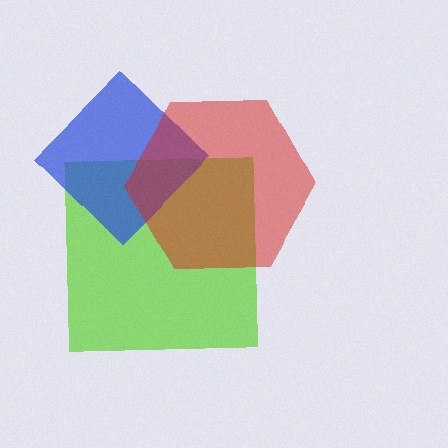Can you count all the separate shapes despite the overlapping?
Yes, there are 3 separate shapes.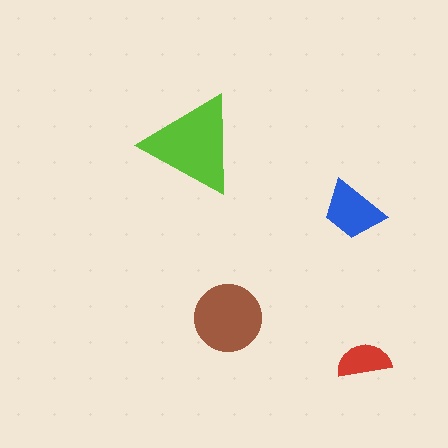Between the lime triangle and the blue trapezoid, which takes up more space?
The lime triangle.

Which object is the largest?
The lime triangle.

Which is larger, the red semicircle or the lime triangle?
The lime triangle.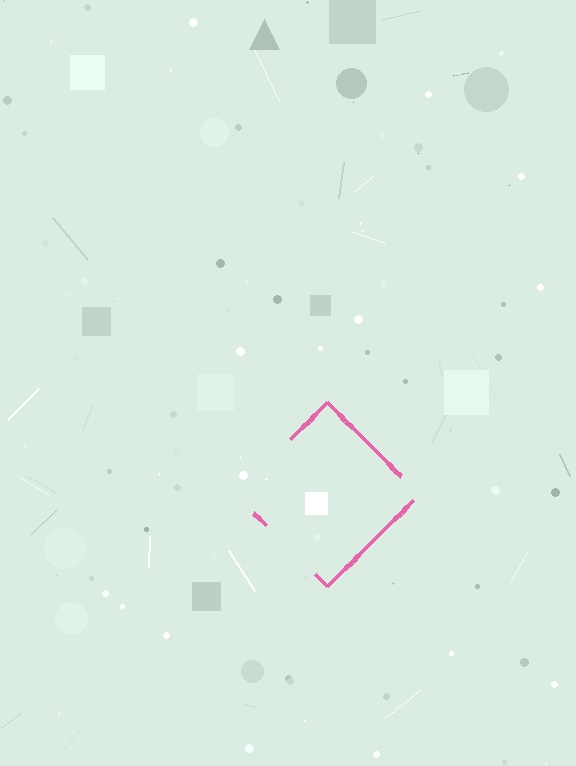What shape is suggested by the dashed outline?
The dashed outline suggests a diamond.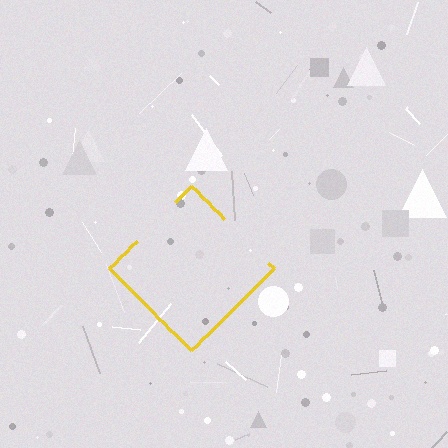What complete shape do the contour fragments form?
The contour fragments form a diamond.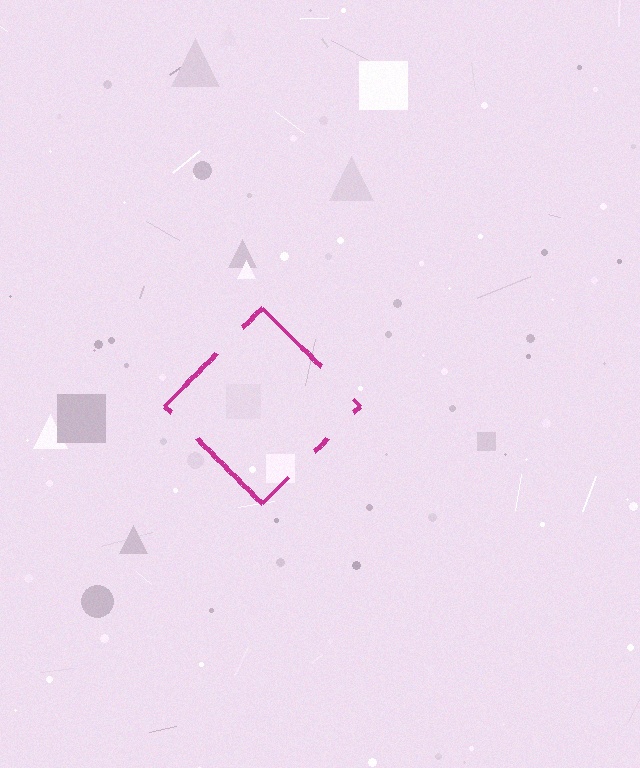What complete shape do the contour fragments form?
The contour fragments form a diamond.